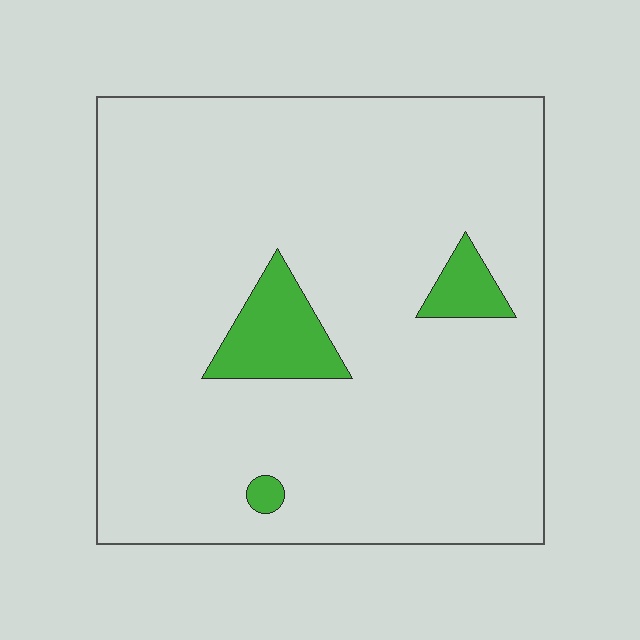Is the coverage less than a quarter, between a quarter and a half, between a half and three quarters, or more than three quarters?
Less than a quarter.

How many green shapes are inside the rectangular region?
3.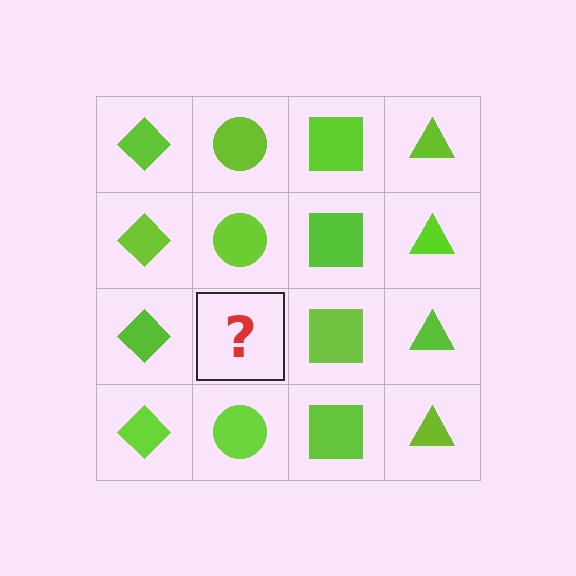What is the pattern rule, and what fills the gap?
The rule is that each column has a consistent shape. The gap should be filled with a lime circle.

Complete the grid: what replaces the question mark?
The question mark should be replaced with a lime circle.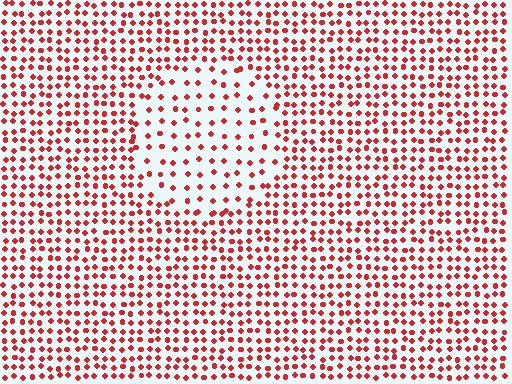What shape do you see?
I see a circle.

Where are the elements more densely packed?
The elements are more densely packed outside the circle boundary.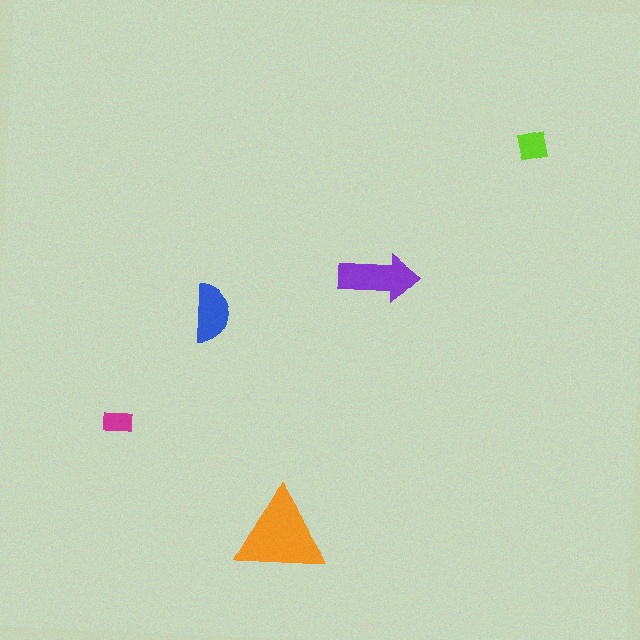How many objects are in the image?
There are 5 objects in the image.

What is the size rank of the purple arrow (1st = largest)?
2nd.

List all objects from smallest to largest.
The magenta rectangle, the lime square, the blue semicircle, the purple arrow, the orange triangle.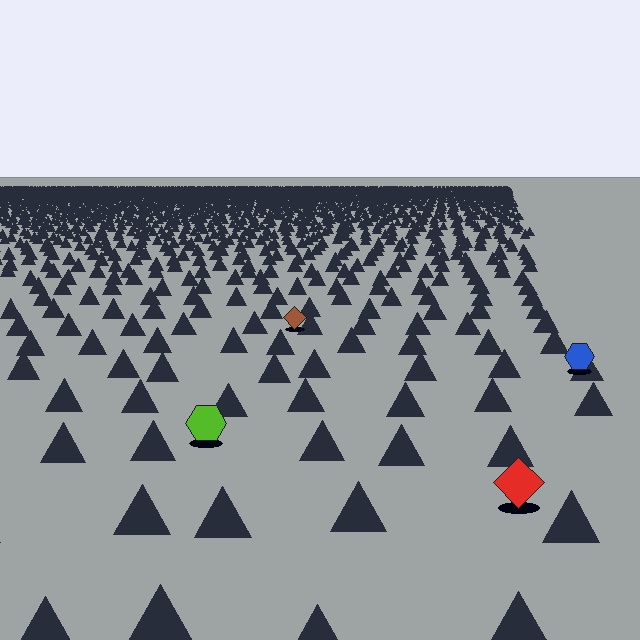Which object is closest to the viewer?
The red diamond is closest. The texture marks near it are larger and more spread out.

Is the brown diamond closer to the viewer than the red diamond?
No. The red diamond is closer — you can tell from the texture gradient: the ground texture is coarser near it.